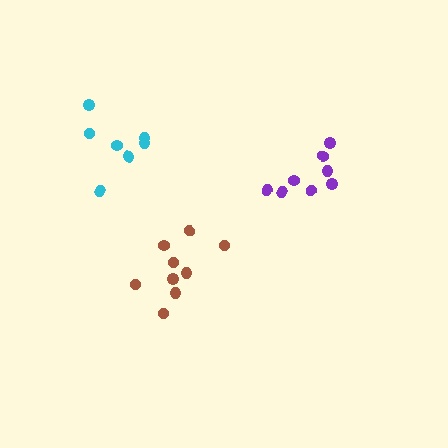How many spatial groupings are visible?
There are 3 spatial groupings.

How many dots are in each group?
Group 1: 8 dots, Group 2: 9 dots, Group 3: 7 dots (24 total).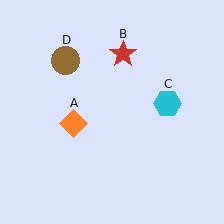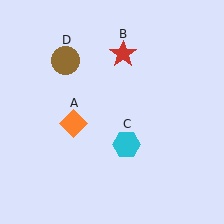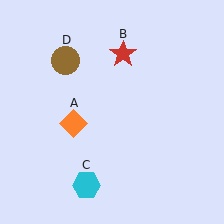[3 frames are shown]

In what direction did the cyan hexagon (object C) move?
The cyan hexagon (object C) moved down and to the left.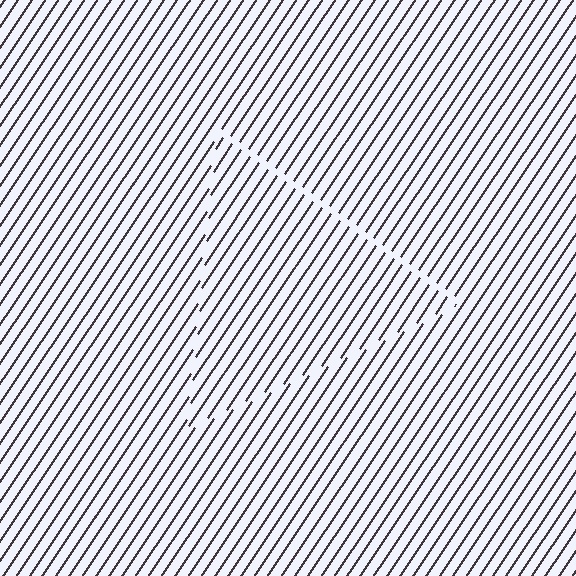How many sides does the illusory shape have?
3 sides — the line-ends trace a triangle.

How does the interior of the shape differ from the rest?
The interior of the shape contains the same grating, shifted by half a period — the contour is defined by the phase discontinuity where line-ends from the inner and outer gratings abut.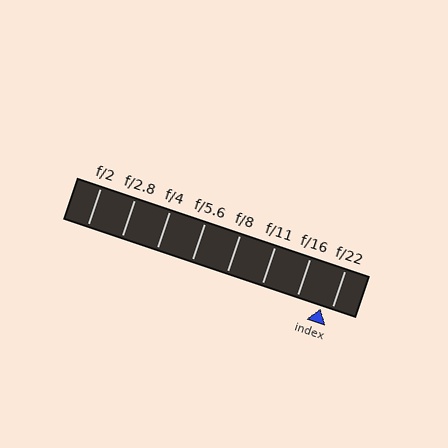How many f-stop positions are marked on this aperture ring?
There are 8 f-stop positions marked.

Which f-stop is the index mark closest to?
The index mark is closest to f/22.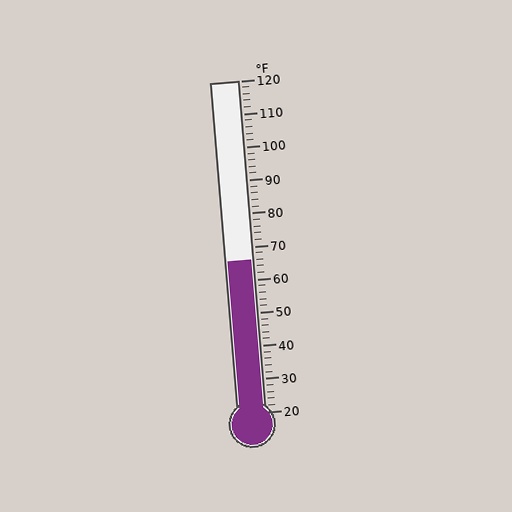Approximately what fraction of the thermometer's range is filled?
The thermometer is filled to approximately 45% of its range.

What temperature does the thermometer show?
The thermometer shows approximately 66°F.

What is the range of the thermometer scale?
The thermometer scale ranges from 20°F to 120°F.